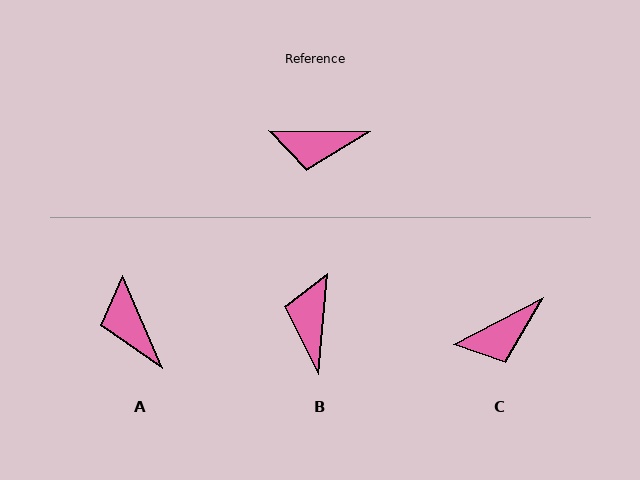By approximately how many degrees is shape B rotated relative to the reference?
Approximately 95 degrees clockwise.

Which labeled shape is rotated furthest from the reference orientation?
B, about 95 degrees away.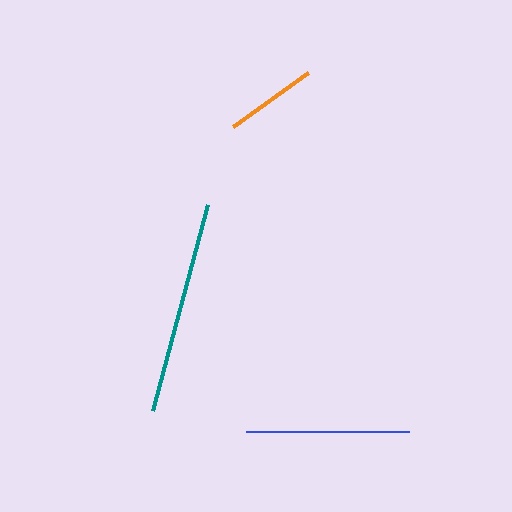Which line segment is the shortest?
The orange line is the shortest at approximately 93 pixels.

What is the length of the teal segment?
The teal segment is approximately 213 pixels long.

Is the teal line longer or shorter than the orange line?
The teal line is longer than the orange line.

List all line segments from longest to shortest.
From longest to shortest: teal, blue, orange.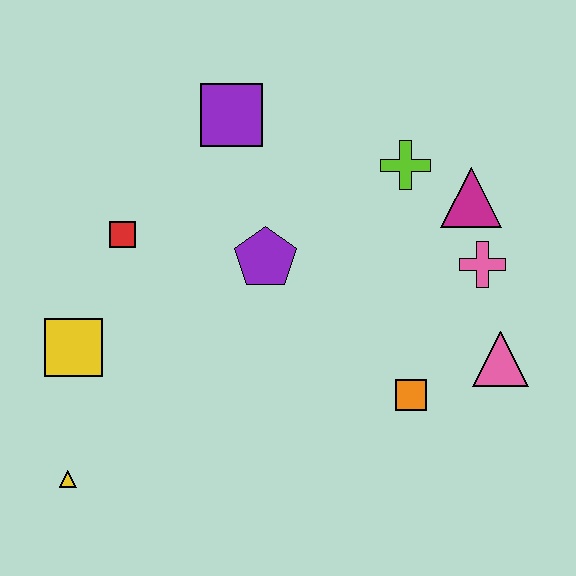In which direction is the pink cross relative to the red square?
The pink cross is to the right of the red square.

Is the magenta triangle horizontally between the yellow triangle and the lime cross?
No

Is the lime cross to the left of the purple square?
No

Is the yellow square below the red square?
Yes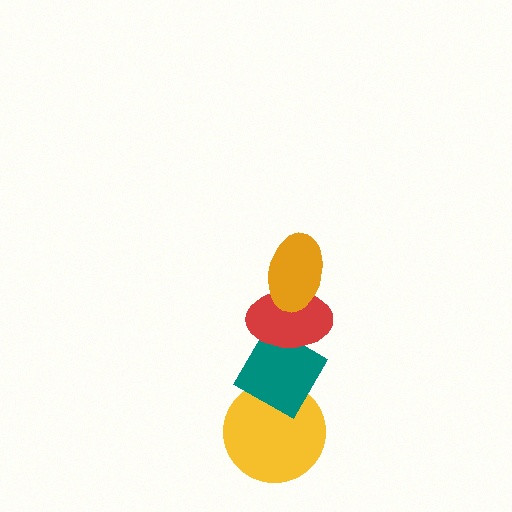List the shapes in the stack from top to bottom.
From top to bottom: the orange ellipse, the red ellipse, the teal diamond, the yellow circle.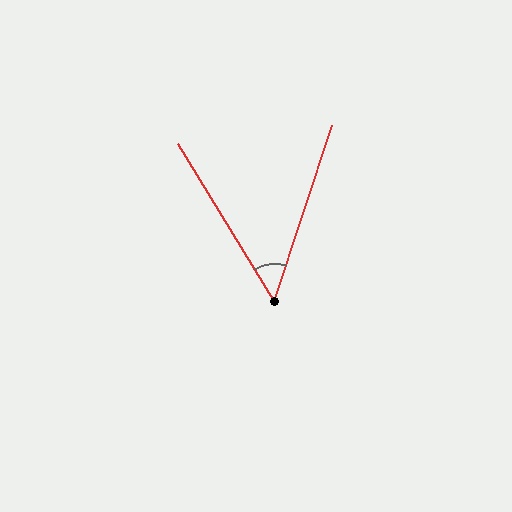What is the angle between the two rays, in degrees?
Approximately 50 degrees.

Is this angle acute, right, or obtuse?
It is acute.